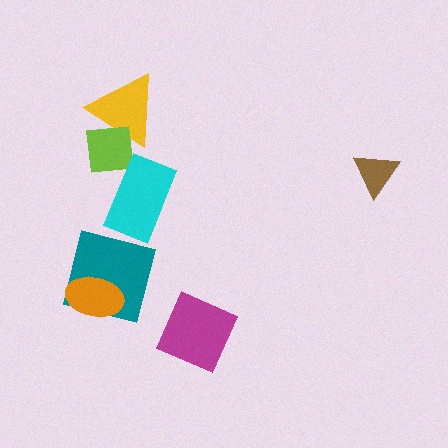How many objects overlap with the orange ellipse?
1 object overlaps with the orange ellipse.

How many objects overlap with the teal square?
1 object overlaps with the teal square.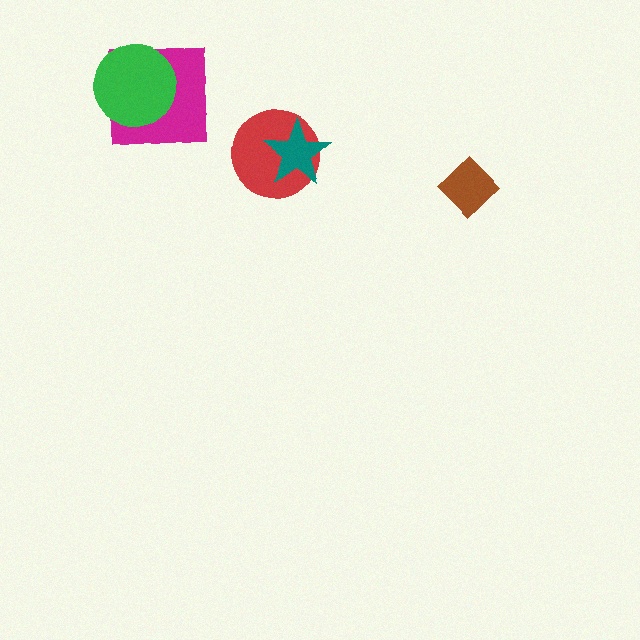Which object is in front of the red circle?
The teal star is in front of the red circle.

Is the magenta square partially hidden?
Yes, it is partially covered by another shape.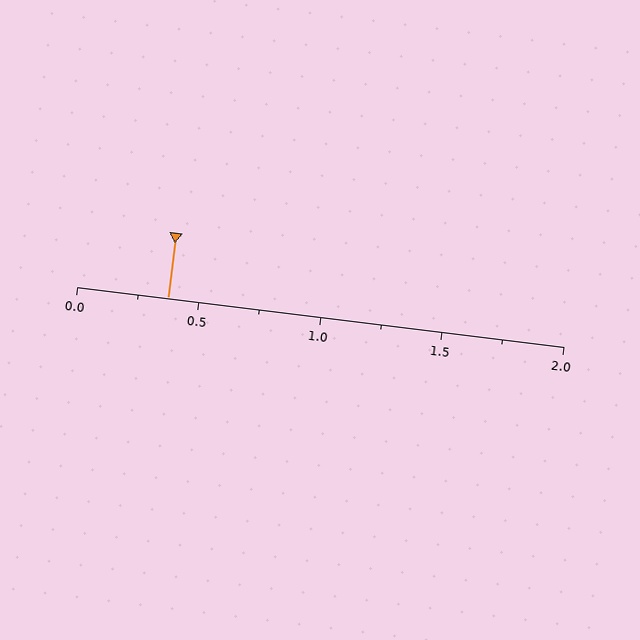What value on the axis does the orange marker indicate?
The marker indicates approximately 0.38.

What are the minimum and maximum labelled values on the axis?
The axis runs from 0.0 to 2.0.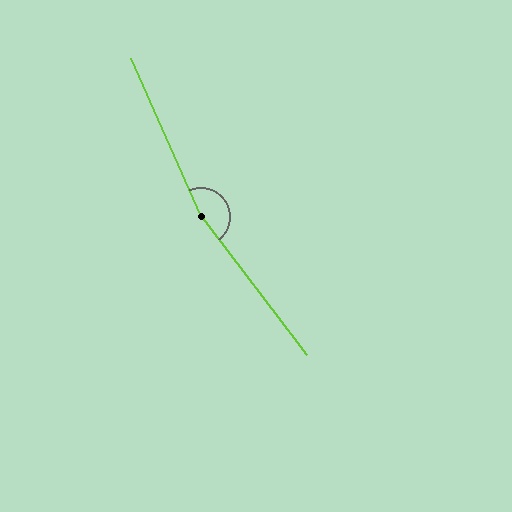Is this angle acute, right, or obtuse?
It is obtuse.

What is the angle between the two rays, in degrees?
Approximately 166 degrees.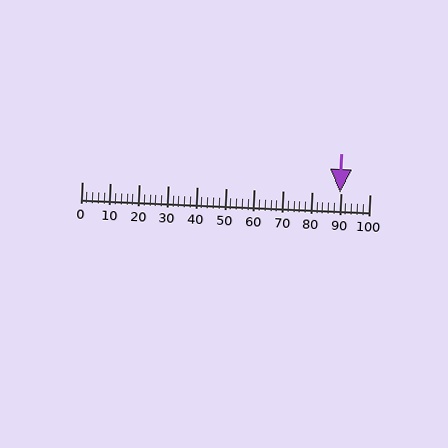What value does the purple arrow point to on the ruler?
The purple arrow points to approximately 90.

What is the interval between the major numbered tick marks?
The major tick marks are spaced 10 units apart.